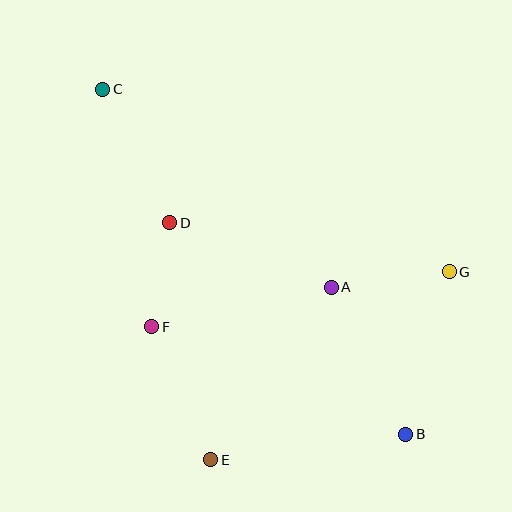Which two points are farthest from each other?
Points B and C are farthest from each other.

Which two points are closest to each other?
Points D and F are closest to each other.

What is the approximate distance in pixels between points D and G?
The distance between D and G is approximately 284 pixels.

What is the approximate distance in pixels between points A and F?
The distance between A and F is approximately 184 pixels.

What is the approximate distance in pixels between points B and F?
The distance between B and F is approximately 276 pixels.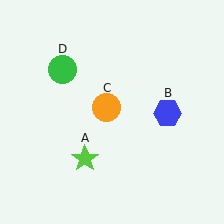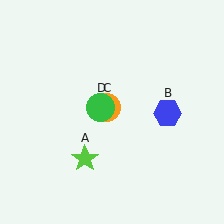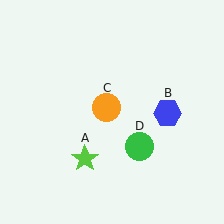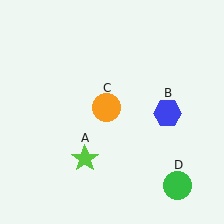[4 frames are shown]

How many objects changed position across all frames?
1 object changed position: green circle (object D).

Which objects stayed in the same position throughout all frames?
Lime star (object A) and blue hexagon (object B) and orange circle (object C) remained stationary.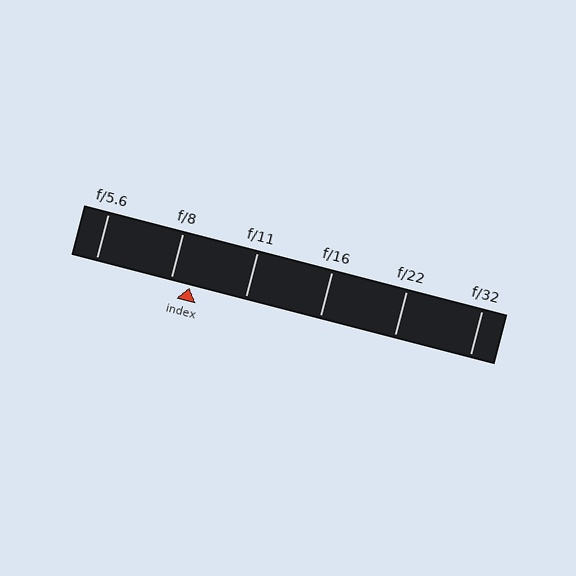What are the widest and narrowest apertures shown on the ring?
The widest aperture shown is f/5.6 and the narrowest is f/32.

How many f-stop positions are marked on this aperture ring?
There are 6 f-stop positions marked.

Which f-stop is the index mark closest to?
The index mark is closest to f/8.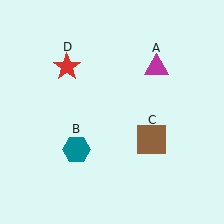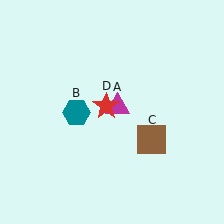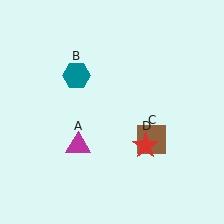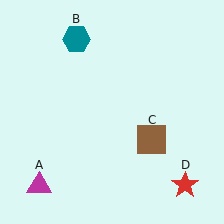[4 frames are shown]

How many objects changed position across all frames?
3 objects changed position: magenta triangle (object A), teal hexagon (object B), red star (object D).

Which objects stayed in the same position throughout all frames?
Brown square (object C) remained stationary.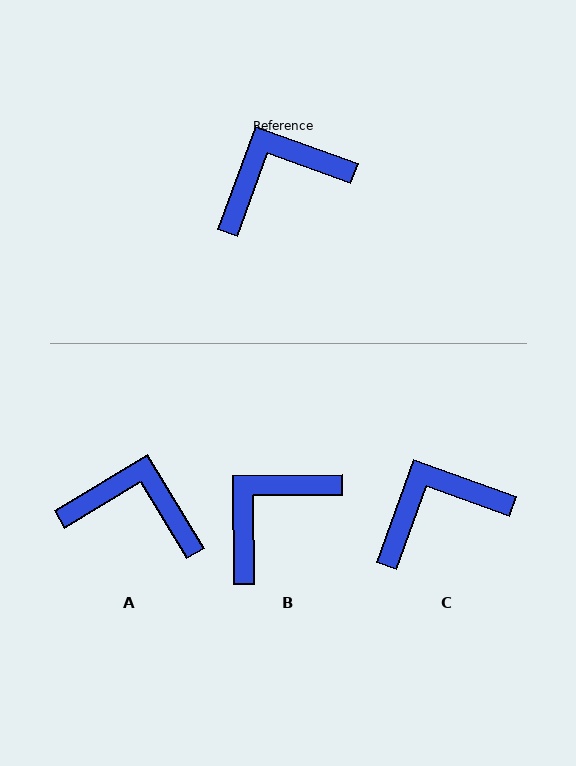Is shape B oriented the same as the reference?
No, it is off by about 20 degrees.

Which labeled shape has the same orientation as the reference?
C.